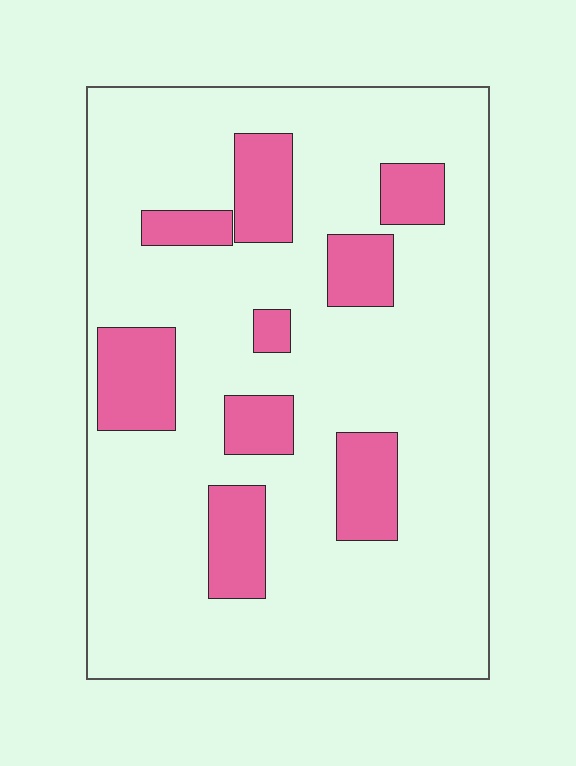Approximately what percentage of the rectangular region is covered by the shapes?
Approximately 20%.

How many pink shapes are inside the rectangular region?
9.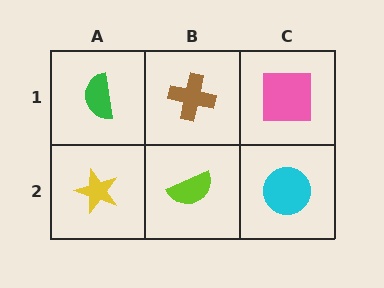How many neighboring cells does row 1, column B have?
3.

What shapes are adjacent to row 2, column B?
A brown cross (row 1, column B), a yellow star (row 2, column A), a cyan circle (row 2, column C).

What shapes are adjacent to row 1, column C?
A cyan circle (row 2, column C), a brown cross (row 1, column B).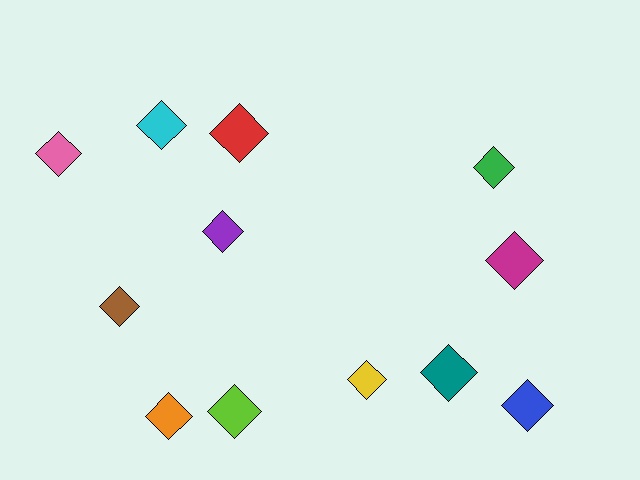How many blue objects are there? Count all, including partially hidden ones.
There is 1 blue object.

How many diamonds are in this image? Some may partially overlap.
There are 12 diamonds.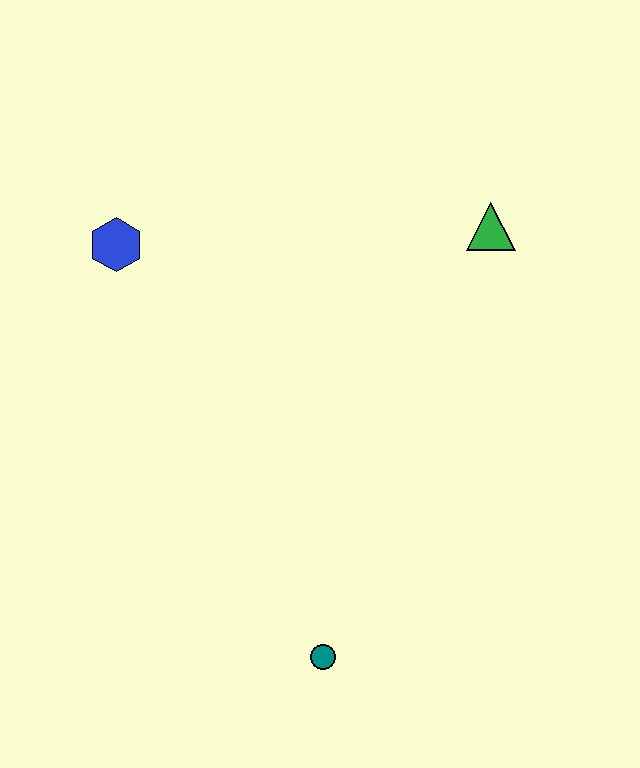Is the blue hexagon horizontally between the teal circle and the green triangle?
No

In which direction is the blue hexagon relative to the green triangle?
The blue hexagon is to the left of the green triangle.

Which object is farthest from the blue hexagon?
The teal circle is farthest from the blue hexagon.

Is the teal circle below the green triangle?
Yes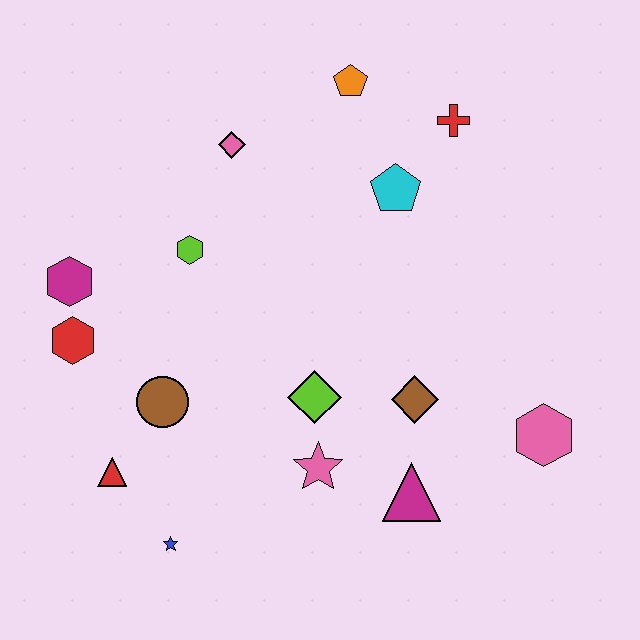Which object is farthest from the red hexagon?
The pink hexagon is farthest from the red hexagon.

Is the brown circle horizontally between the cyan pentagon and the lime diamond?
No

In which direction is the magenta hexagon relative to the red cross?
The magenta hexagon is to the left of the red cross.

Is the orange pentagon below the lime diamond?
No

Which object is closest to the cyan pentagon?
The red cross is closest to the cyan pentagon.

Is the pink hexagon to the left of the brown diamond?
No